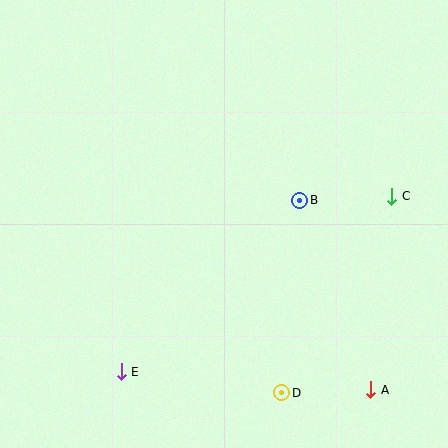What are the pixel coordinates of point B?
Point B is at (300, 200).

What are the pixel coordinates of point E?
Point E is at (121, 372).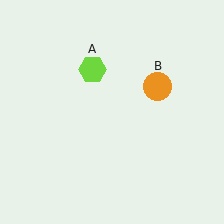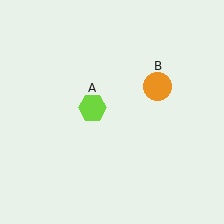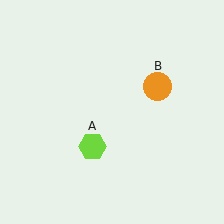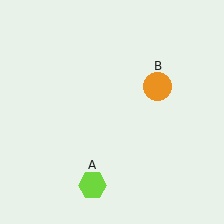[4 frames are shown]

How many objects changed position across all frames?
1 object changed position: lime hexagon (object A).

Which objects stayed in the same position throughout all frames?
Orange circle (object B) remained stationary.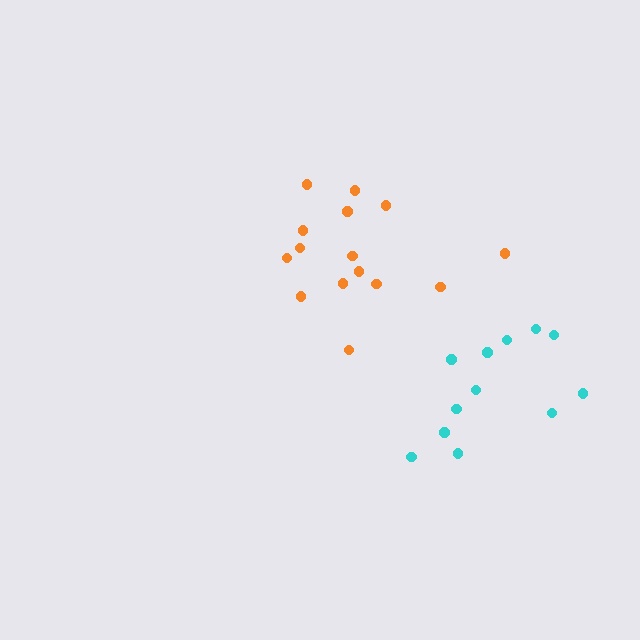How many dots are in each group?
Group 1: 12 dots, Group 2: 15 dots (27 total).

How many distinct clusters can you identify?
There are 2 distinct clusters.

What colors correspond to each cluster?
The clusters are colored: cyan, orange.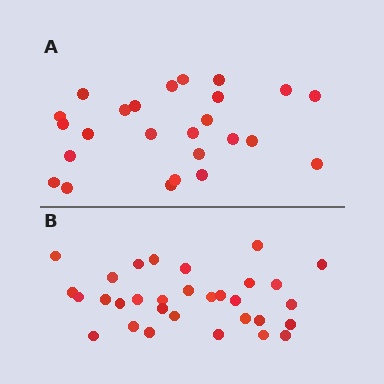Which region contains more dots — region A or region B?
Region B (the bottom region) has more dots.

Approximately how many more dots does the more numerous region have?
Region B has about 6 more dots than region A.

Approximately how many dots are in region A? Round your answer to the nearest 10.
About 20 dots. (The exact count is 25, which rounds to 20.)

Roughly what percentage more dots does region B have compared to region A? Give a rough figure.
About 25% more.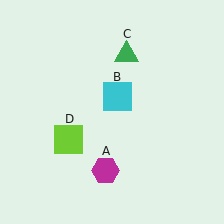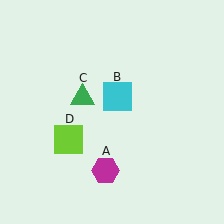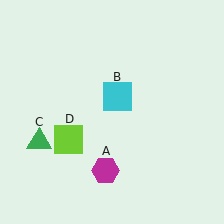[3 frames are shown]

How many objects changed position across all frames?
1 object changed position: green triangle (object C).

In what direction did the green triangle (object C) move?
The green triangle (object C) moved down and to the left.